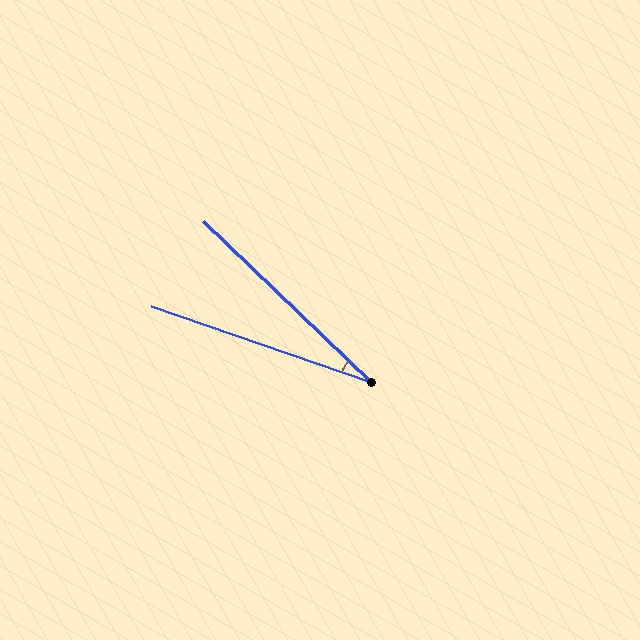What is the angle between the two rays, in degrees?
Approximately 25 degrees.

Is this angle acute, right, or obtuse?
It is acute.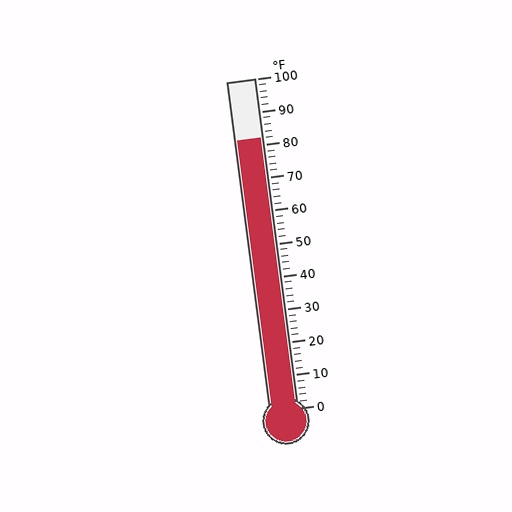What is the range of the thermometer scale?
The thermometer scale ranges from 0°F to 100°F.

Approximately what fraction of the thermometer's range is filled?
The thermometer is filled to approximately 80% of its range.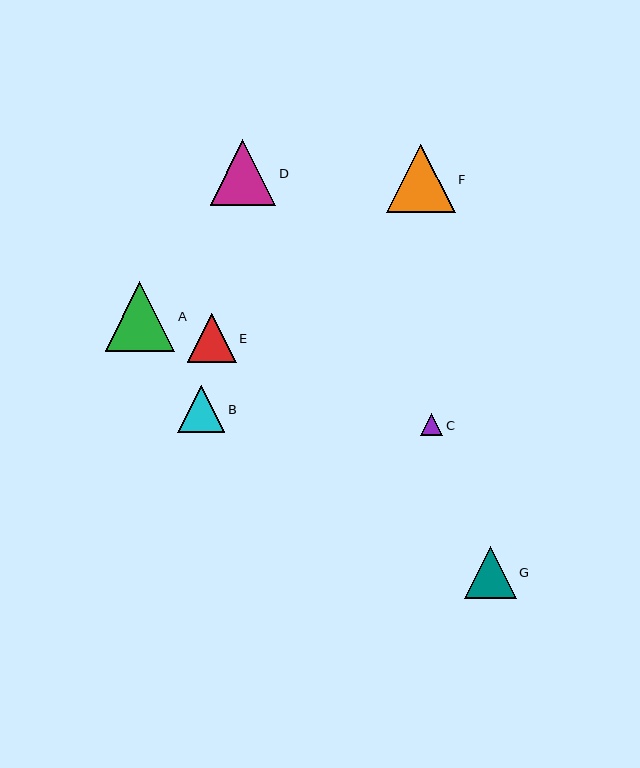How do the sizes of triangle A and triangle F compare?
Triangle A and triangle F are approximately the same size.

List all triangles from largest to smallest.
From largest to smallest: A, F, D, G, E, B, C.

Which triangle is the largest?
Triangle A is the largest with a size of approximately 70 pixels.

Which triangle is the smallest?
Triangle C is the smallest with a size of approximately 22 pixels.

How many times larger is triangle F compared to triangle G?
Triangle F is approximately 1.3 times the size of triangle G.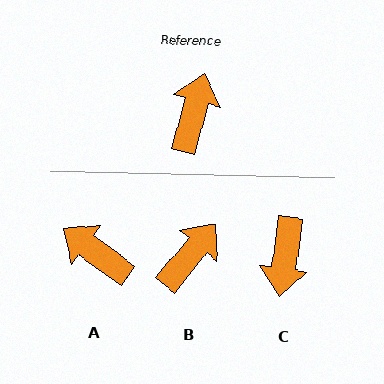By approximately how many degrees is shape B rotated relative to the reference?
Approximately 24 degrees clockwise.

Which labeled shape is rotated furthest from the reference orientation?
C, about 173 degrees away.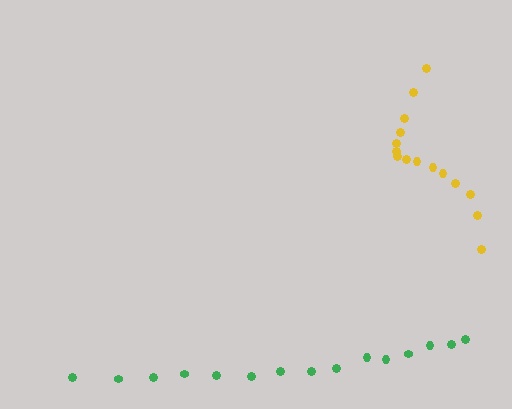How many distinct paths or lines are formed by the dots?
There are 2 distinct paths.